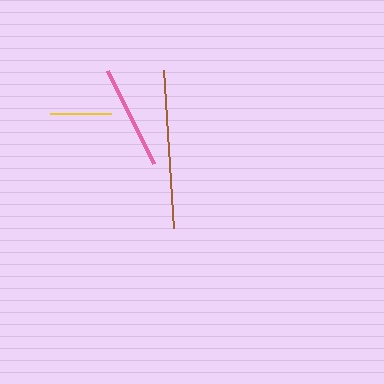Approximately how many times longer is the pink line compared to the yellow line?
The pink line is approximately 1.7 times the length of the yellow line.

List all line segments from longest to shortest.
From longest to shortest: brown, pink, yellow.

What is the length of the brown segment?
The brown segment is approximately 158 pixels long.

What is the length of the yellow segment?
The yellow segment is approximately 61 pixels long.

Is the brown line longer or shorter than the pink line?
The brown line is longer than the pink line.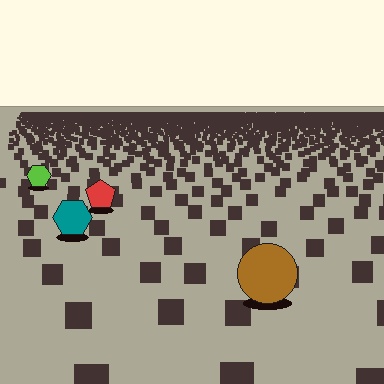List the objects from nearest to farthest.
From nearest to farthest: the brown circle, the teal hexagon, the red pentagon, the lime hexagon.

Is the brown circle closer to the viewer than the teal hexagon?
Yes. The brown circle is closer — you can tell from the texture gradient: the ground texture is coarser near it.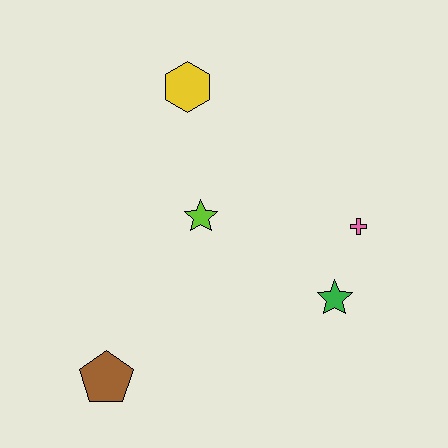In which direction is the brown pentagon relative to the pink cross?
The brown pentagon is to the left of the pink cross.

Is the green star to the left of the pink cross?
Yes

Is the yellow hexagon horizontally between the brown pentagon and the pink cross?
Yes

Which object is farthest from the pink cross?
The brown pentagon is farthest from the pink cross.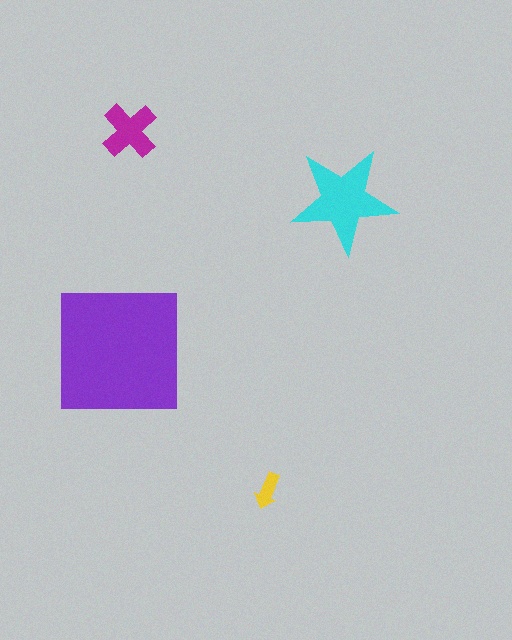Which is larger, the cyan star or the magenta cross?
The cyan star.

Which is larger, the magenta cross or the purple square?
The purple square.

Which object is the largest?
The purple square.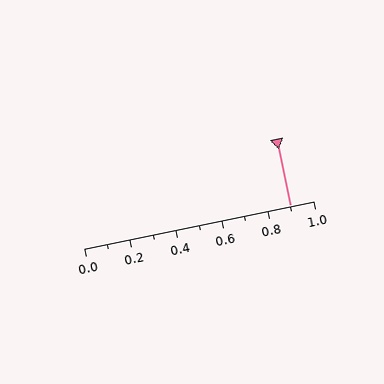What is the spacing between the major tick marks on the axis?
The major ticks are spaced 0.2 apart.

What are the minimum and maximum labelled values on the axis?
The axis runs from 0.0 to 1.0.